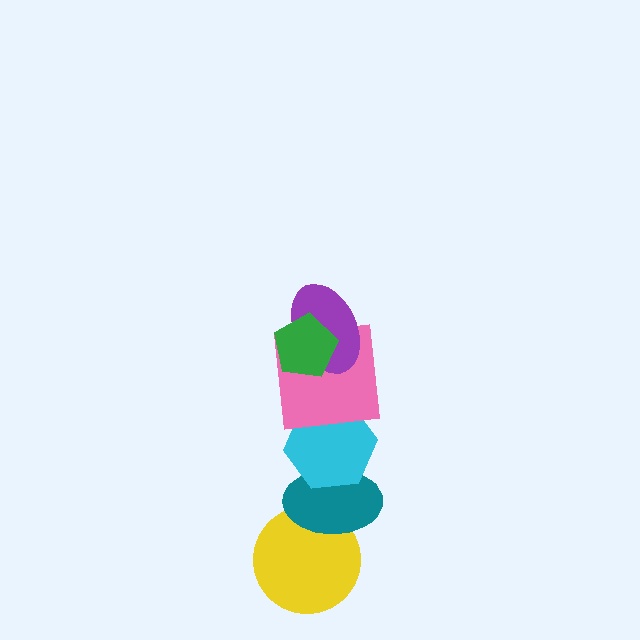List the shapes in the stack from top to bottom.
From top to bottom: the green pentagon, the purple ellipse, the pink square, the cyan hexagon, the teal ellipse, the yellow circle.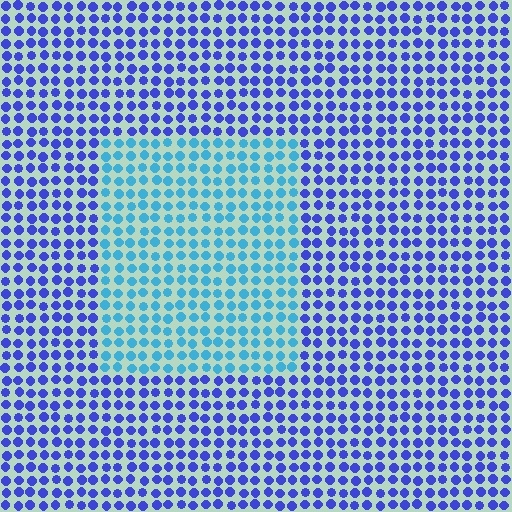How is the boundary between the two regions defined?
The boundary is defined purely by a slight shift in hue (about 42 degrees). Spacing, size, and orientation are identical on both sides.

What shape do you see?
I see a rectangle.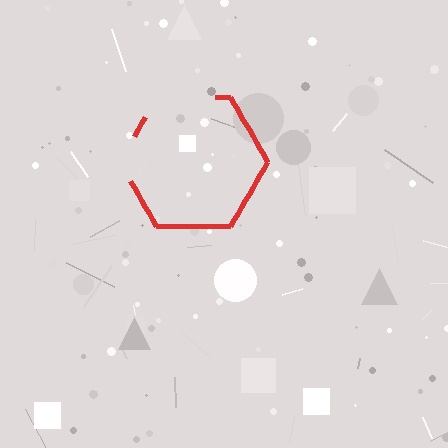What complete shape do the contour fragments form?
The contour fragments form a hexagon.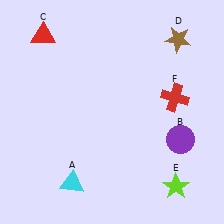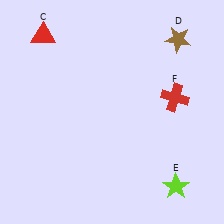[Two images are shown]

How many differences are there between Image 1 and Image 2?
There are 2 differences between the two images.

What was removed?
The cyan triangle (A), the purple circle (B) were removed in Image 2.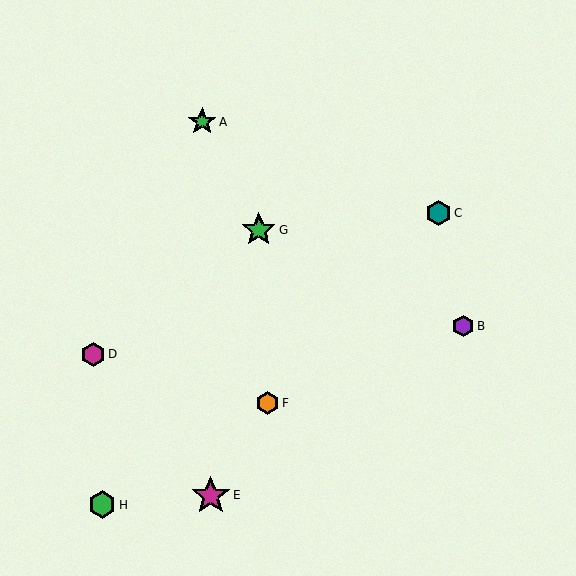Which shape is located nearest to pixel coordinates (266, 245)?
The green star (labeled G) at (259, 230) is nearest to that location.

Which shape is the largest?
The magenta star (labeled E) is the largest.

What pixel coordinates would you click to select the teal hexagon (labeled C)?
Click at (438, 213) to select the teal hexagon C.